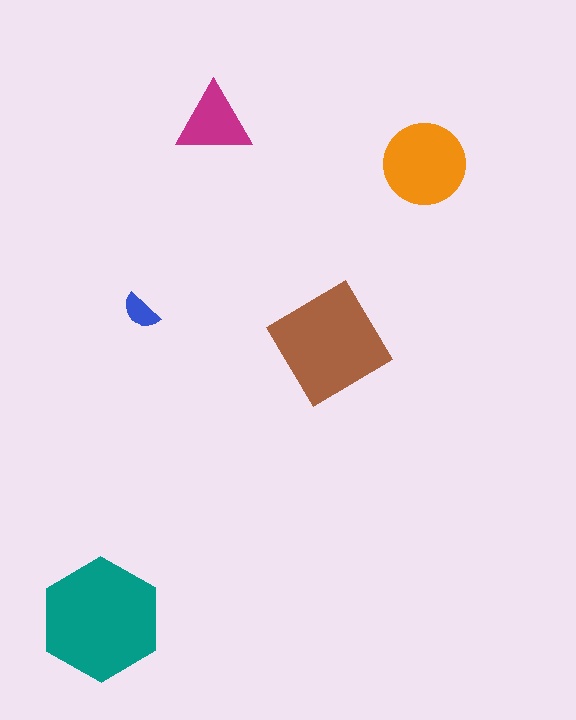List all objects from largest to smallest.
The teal hexagon, the brown diamond, the orange circle, the magenta triangle, the blue semicircle.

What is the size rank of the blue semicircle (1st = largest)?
5th.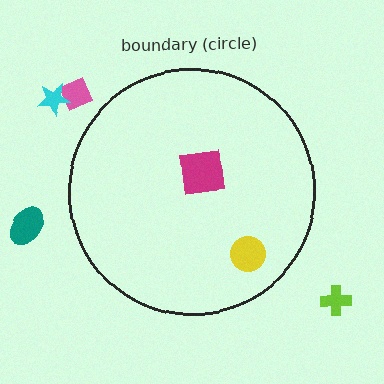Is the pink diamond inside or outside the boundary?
Outside.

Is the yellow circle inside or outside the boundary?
Inside.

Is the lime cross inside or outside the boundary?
Outside.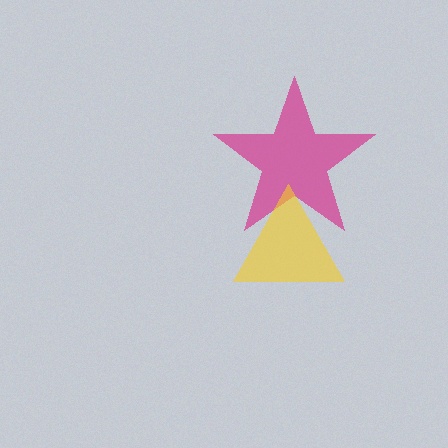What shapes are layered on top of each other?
The layered shapes are: a magenta star, a yellow triangle.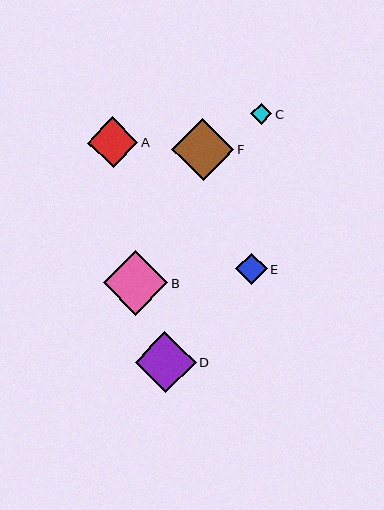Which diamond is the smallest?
Diamond C is the smallest with a size of approximately 21 pixels.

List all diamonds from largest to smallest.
From largest to smallest: B, F, D, A, E, C.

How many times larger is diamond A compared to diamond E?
Diamond A is approximately 1.6 times the size of diamond E.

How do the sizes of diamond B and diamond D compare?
Diamond B and diamond D are approximately the same size.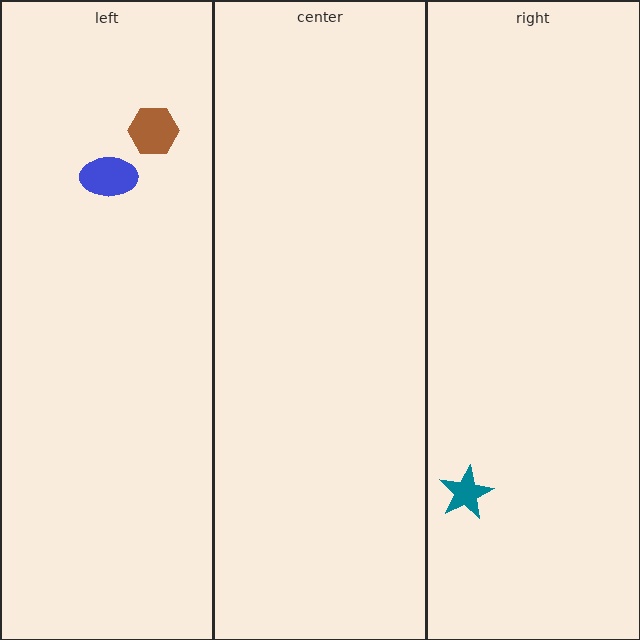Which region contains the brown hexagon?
The left region.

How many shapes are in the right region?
1.